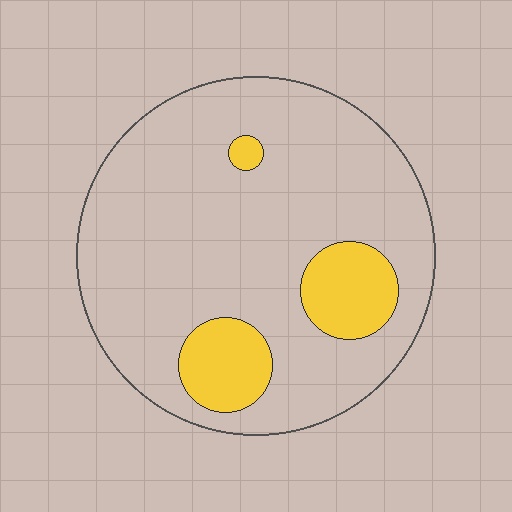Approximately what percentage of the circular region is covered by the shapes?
Approximately 15%.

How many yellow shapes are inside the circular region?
3.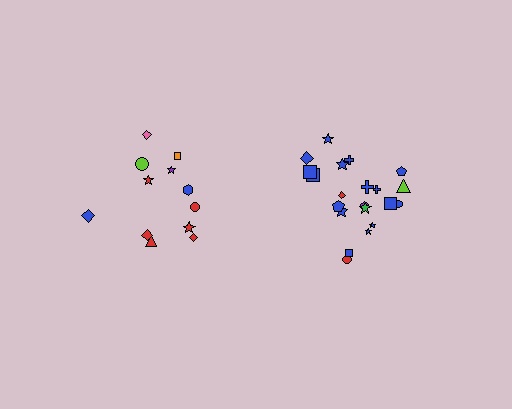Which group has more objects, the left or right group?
The right group.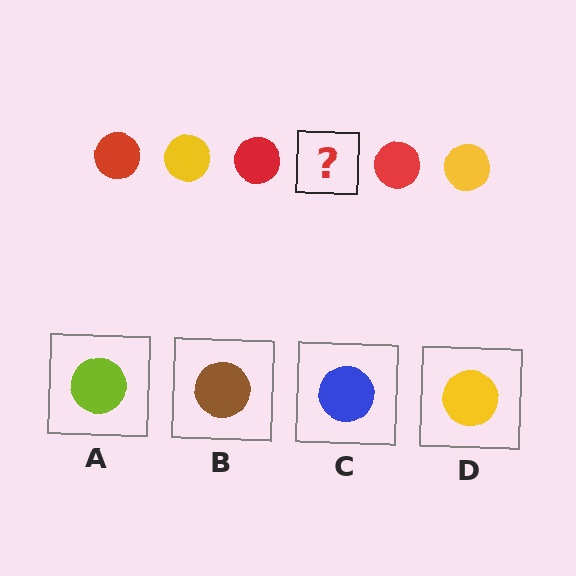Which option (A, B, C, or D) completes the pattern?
D.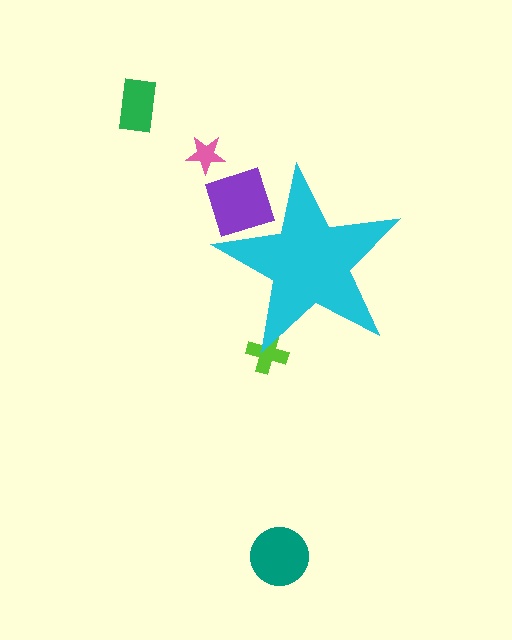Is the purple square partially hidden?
Yes, the purple square is partially hidden behind the cyan star.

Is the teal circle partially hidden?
No, the teal circle is fully visible.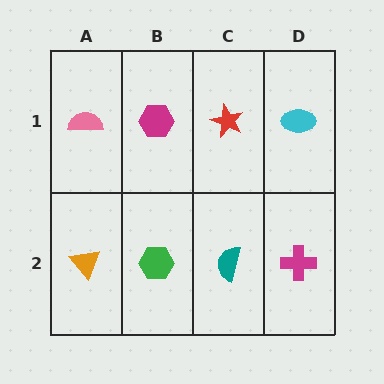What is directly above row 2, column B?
A magenta hexagon.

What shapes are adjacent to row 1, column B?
A green hexagon (row 2, column B), a pink semicircle (row 1, column A), a red star (row 1, column C).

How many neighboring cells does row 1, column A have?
2.